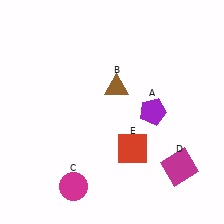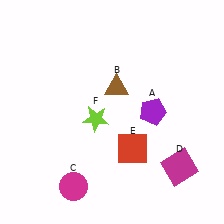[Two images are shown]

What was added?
A lime star (F) was added in Image 2.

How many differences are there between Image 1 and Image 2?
There is 1 difference between the two images.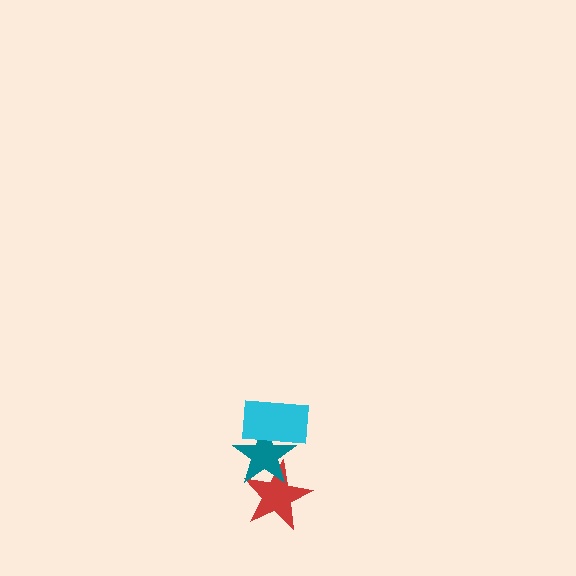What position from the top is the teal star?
The teal star is 2nd from the top.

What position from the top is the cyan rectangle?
The cyan rectangle is 1st from the top.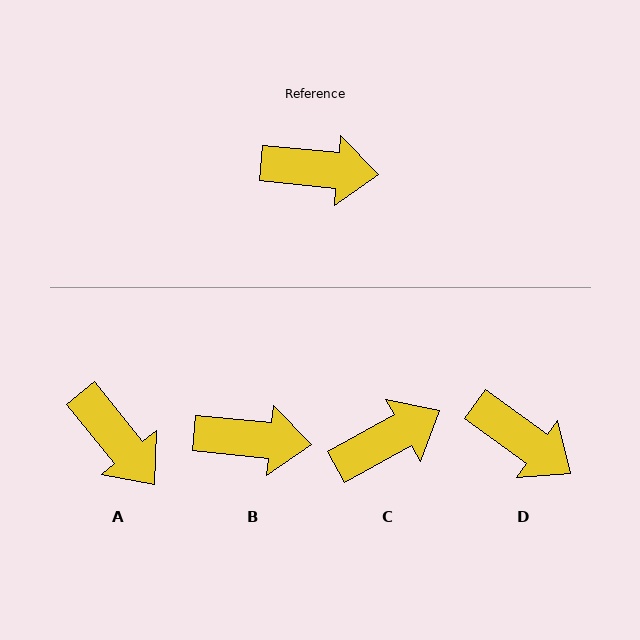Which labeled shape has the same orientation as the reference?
B.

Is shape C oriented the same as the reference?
No, it is off by about 34 degrees.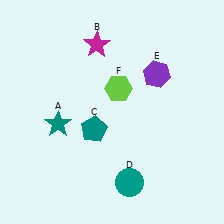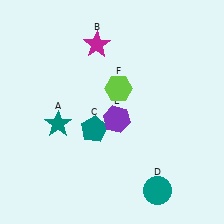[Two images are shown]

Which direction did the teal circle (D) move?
The teal circle (D) moved right.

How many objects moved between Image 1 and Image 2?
2 objects moved between the two images.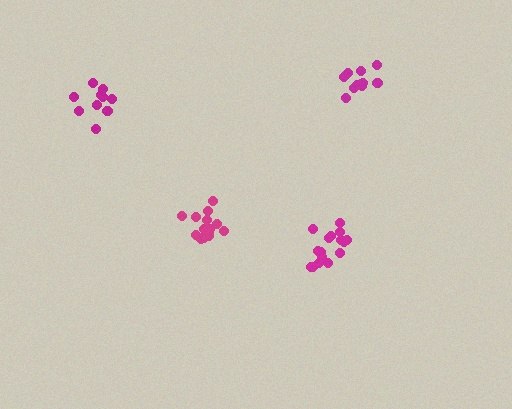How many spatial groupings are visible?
There are 4 spatial groupings.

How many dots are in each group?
Group 1: 16 dots, Group 2: 12 dots, Group 3: 10 dots, Group 4: 15 dots (53 total).